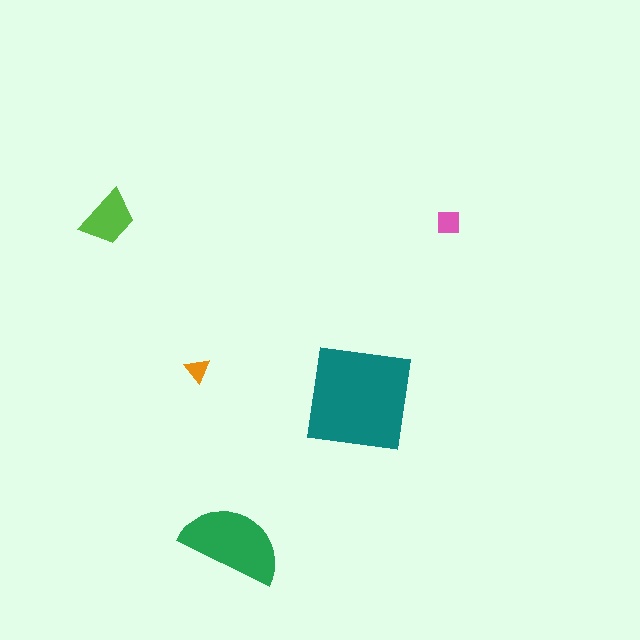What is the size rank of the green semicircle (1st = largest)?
2nd.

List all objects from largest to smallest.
The teal square, the green semicircle, the lime trapezoid, the pink square, the orange triangle.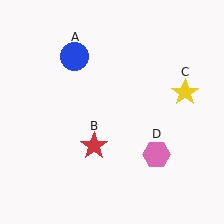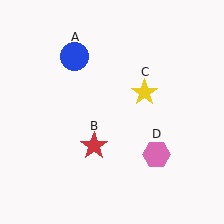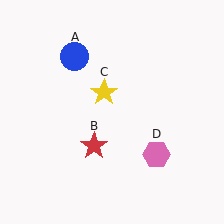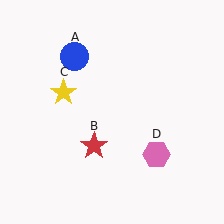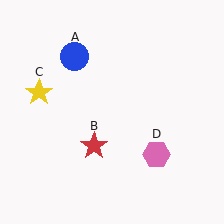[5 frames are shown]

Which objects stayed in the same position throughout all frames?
Blue circle (object A) and red star (object B) and pink hexagon (object D) remained stationary.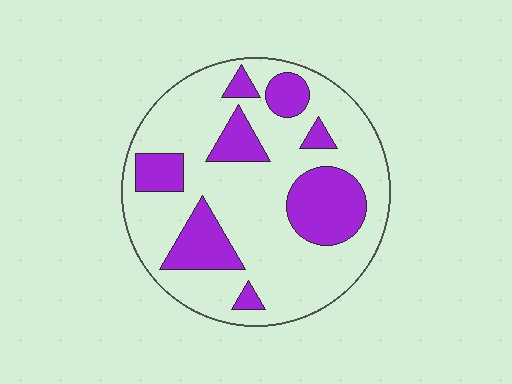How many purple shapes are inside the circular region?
8.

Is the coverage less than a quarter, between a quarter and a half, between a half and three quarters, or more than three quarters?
Between a quarter and a half.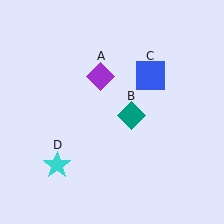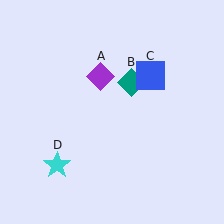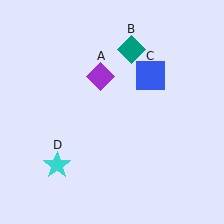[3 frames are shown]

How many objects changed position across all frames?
1 object changed position: teal diamond (object B).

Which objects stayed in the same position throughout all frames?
Purple diamond (object A) and blue square (object C) and cyan star (object D) remained stationary.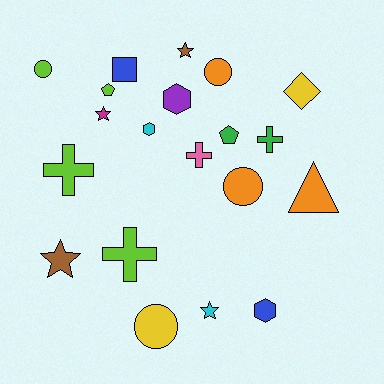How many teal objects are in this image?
There are no teal objects.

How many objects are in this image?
There are 20 objects.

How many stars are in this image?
There are 4 stars.